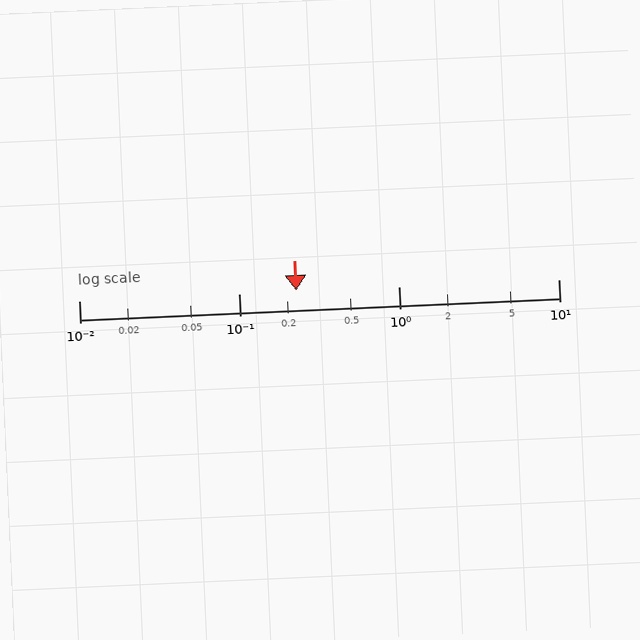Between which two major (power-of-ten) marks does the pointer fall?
The pointer is between 0.1 and 1.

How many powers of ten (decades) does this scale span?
The scale spans 3 decades, from 0.01 to 10.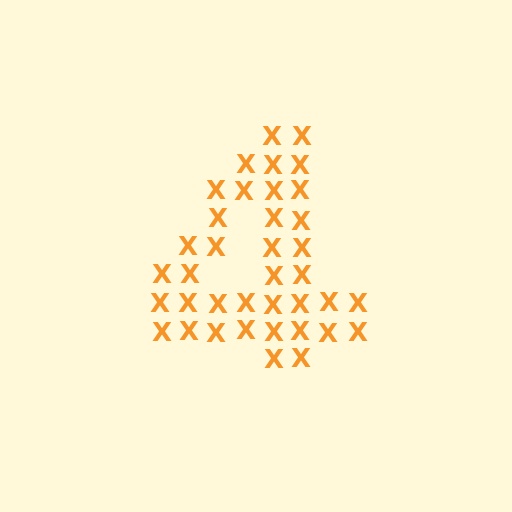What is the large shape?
The large shape is the digit 4.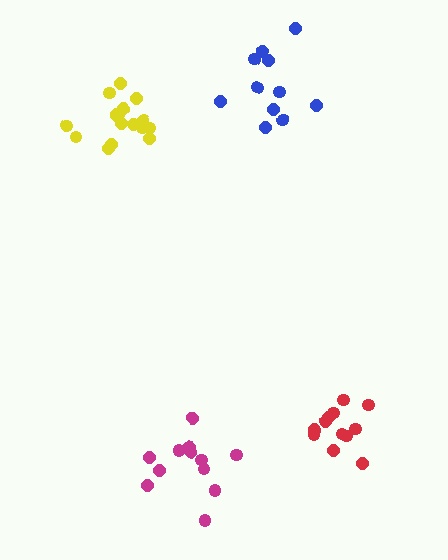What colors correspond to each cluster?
The clusters are colored: red, yellow, magenta, blue.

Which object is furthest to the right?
The red cluster is rightmost.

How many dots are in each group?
Group 1: 12 dots, Group 2: 17 dots, Group 3: 12 dots, Group 4: 11 dots (52 total).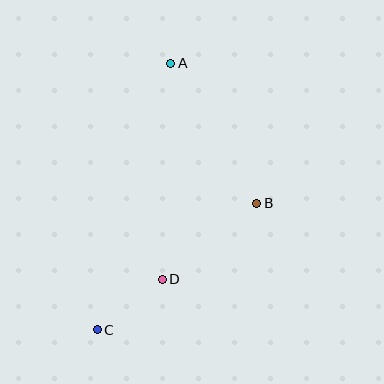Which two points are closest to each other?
Points C and D are closest to each other.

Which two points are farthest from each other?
Points A and C are farthest from each other.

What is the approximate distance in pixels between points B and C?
The distance between B and C is approximately 203 pixels.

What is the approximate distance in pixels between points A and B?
The distance between A and B is approximately 165 pixels.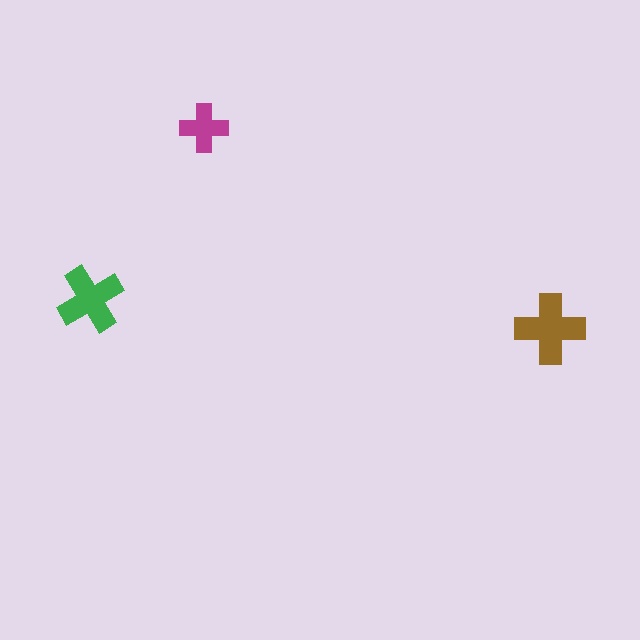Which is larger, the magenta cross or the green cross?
The green one.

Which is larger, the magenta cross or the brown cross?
The brown one.